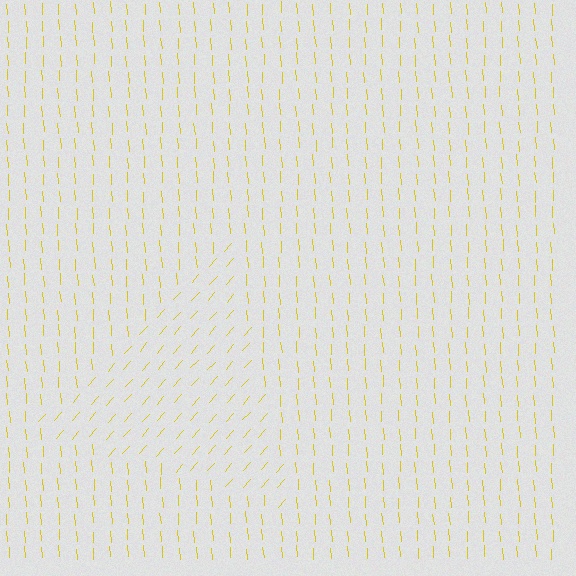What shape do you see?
I see a triangle.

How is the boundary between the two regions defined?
The boundary is defined purely by a change in line orientation (approximately 45 degrees difference). All lines are the same color and thickness.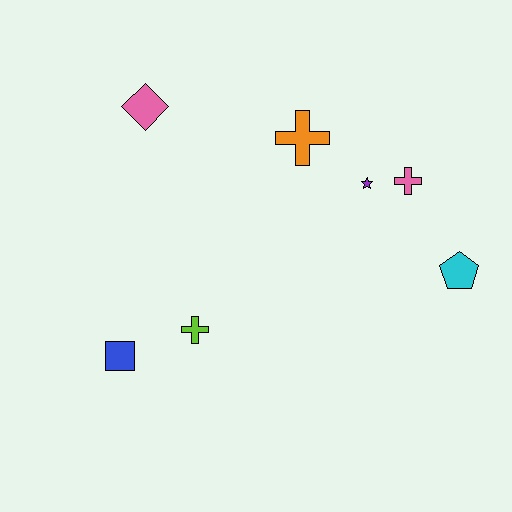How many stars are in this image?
There is 1 star.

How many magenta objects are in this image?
There are no magenta objects.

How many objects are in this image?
There are 7 objects.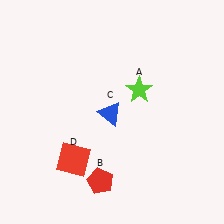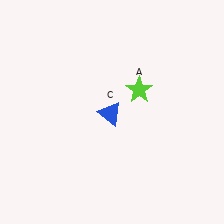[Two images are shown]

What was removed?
The red square (D), the red pentagon (B) were removed in Image 2.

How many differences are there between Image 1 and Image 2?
There are 2 differences between the two images.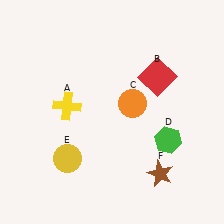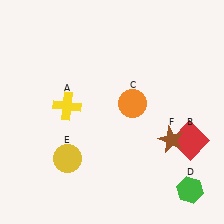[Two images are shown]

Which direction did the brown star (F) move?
The brown star (F) moved up.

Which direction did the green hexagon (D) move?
The green hexagon (D) moved down.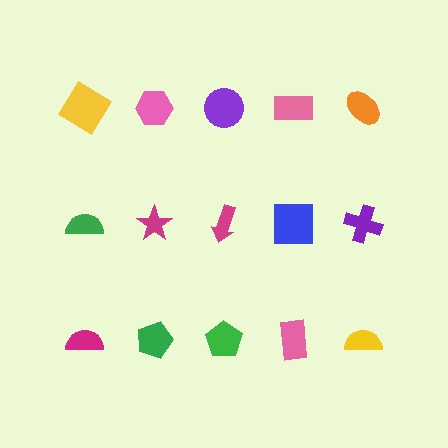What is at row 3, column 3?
A green pentagon.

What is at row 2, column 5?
A purple cross.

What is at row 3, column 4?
A pink rectangle.